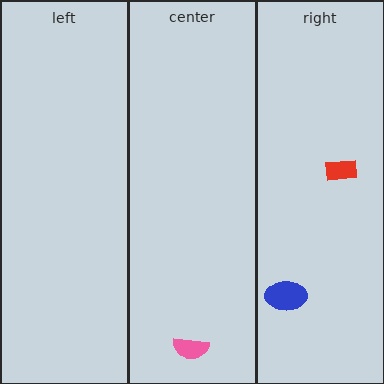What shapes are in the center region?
The pink semicircle.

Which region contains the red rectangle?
The right region.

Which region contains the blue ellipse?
The right region.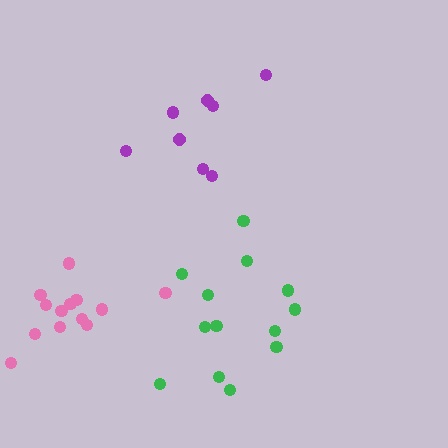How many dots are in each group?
Group 1: 8 dots, Group 2: 13 dots, Group 3: 13 dots (34 total).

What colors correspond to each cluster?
The clusters are colored: purple, green, pink.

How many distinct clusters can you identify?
There are 3 distinct clusters.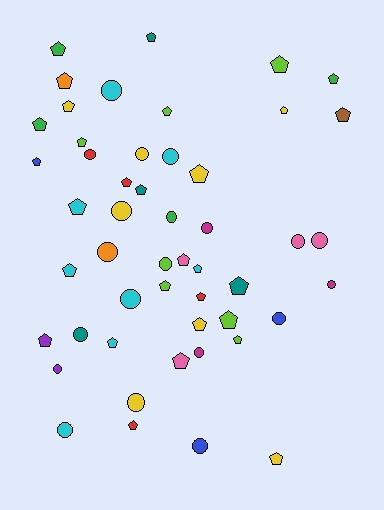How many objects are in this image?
There are 50 objects.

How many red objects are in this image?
There are 4 red objects.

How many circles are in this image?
There are 20 circles.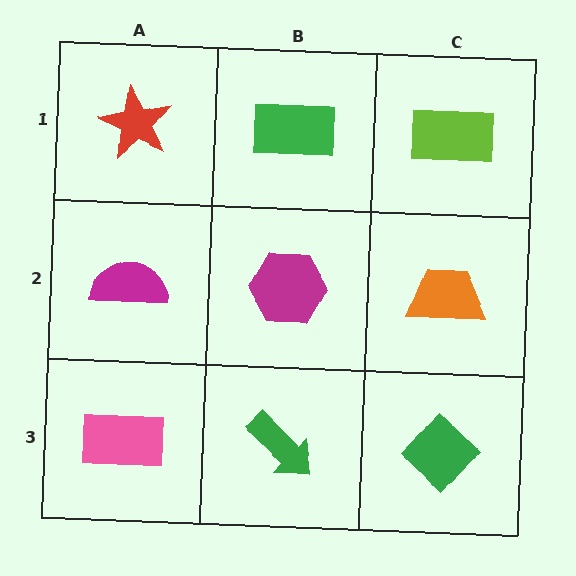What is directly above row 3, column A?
A magenta semicircle.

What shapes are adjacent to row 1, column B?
A magenta hexagon (row 2, column B), a red star (row 1, column A), a lime rectangle (row 1, column C).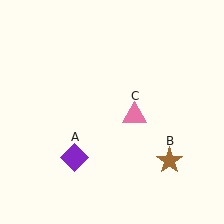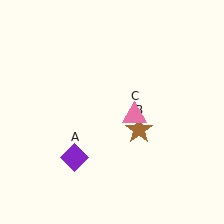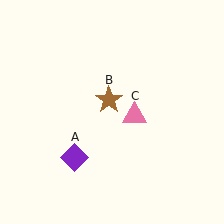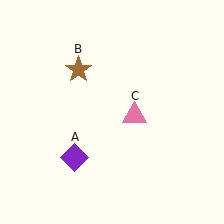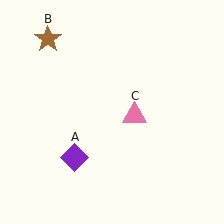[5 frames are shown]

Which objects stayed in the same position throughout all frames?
Purple diamond (object A) and pink triangle (object C) remained stationary.